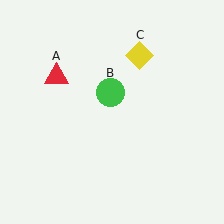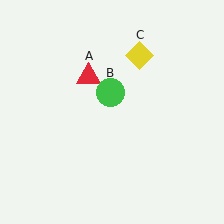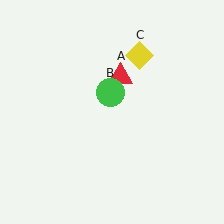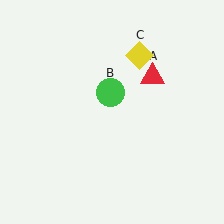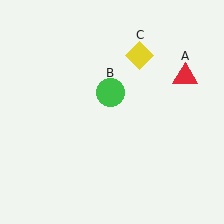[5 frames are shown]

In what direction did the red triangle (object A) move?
The red triangle (object A) moved right.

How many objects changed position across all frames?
1 object changed position: red triangle (object A).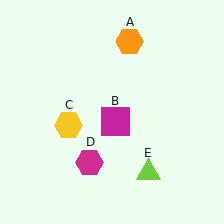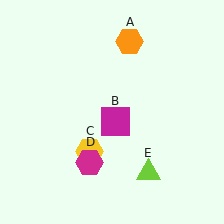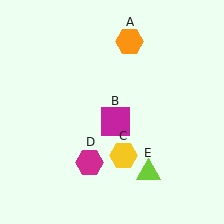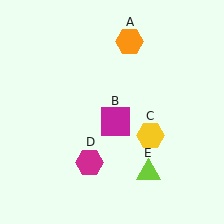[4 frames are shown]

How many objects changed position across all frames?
1 object changed position: yellow hexagon (object C).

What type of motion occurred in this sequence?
The yellow hexagon (object C) rotated counterclockwise around the center of the scene.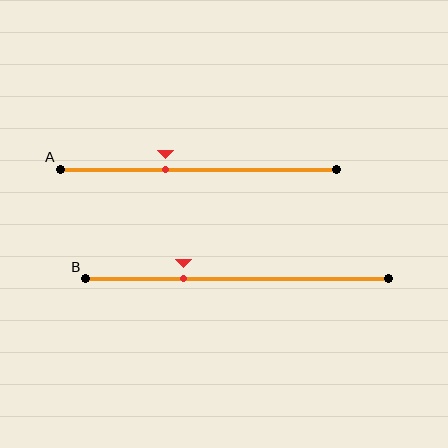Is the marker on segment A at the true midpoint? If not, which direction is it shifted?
No, the marker on segment A is shifted to the left by about 12% of the segment length.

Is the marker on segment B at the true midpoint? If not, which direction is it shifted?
No, the marker on segment B is shifted to the left by about 18% of the segment length.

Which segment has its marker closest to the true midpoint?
Segment A has its marker closest to the true midpoint.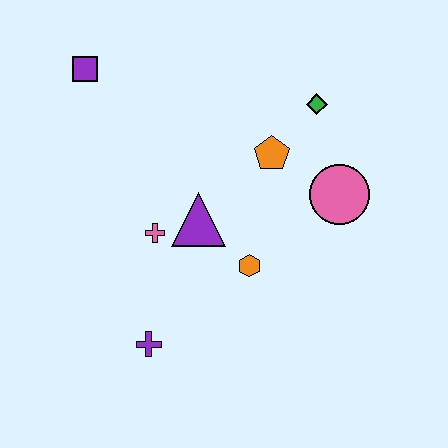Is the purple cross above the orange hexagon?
No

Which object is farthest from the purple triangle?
The purple square is farthest from the purple triangle.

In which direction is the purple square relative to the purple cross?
The purple square is above the purple cross.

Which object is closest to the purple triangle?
The pink cross is closest to the purple triangle.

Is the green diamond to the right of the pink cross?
Yes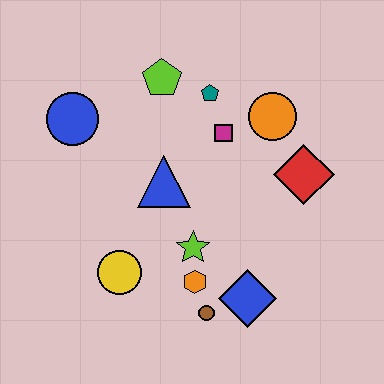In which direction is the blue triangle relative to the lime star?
The blue triangle is above the lime star.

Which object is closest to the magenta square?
The teal pentagon is closest to the magenta square.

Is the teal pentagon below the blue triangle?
No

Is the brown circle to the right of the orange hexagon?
Yes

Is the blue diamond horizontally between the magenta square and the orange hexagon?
No